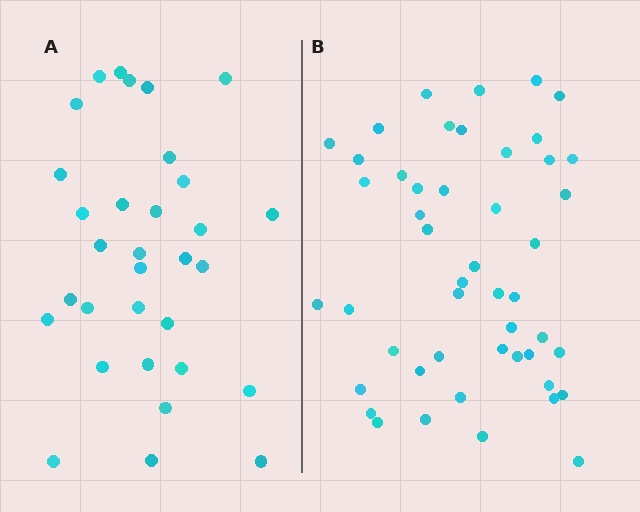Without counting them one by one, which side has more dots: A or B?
Region B (the right region) has more dots.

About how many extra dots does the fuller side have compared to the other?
Region B has approximately 15 more dots than region A.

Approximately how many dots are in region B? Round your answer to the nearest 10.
About 50 dots. (The exact count is 48, which rounds to 50.)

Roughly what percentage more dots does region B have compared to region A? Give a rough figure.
About 50% more.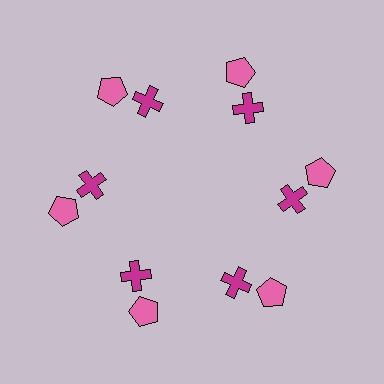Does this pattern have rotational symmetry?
Yes, this pattern has 6-fold rotational symmetry. It looks the same after rotating 60 degrees around the center.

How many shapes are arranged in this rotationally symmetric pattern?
There are 12 shapes, arranged in 6 groups of 2.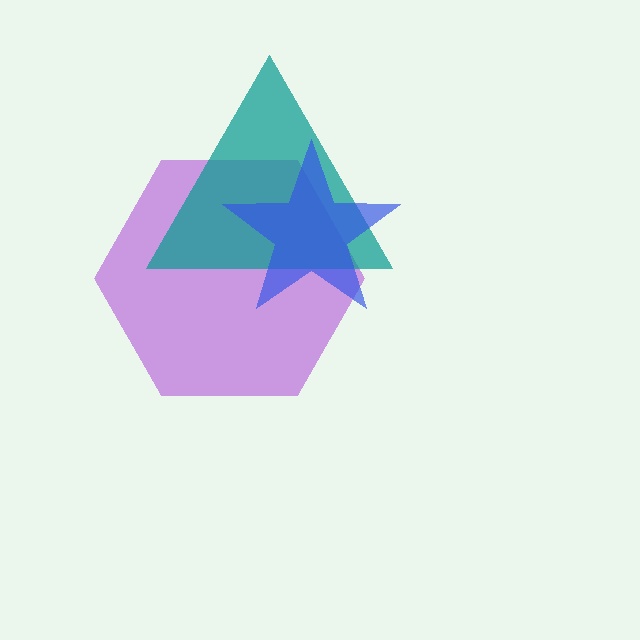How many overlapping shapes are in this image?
There are 3 overlapping shapes in the image.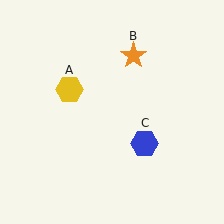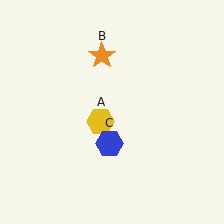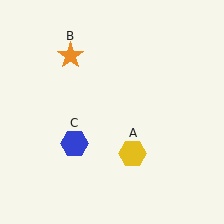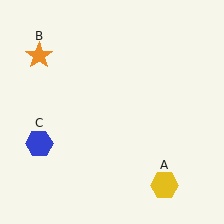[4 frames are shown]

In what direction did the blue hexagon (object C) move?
The blue hexagon (object C) moved left.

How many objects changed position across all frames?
3 objects changed position: yellow hexagon (object A), orange star (object B), blue hexagon (object C).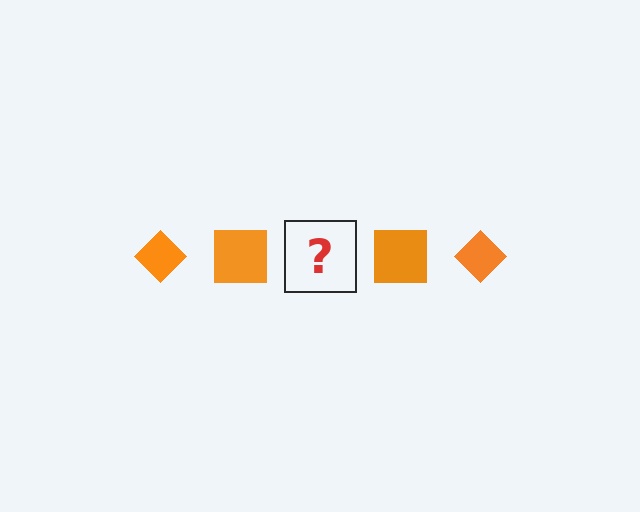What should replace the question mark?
The question mark should be replaced with an orange diamond.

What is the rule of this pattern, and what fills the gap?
The rule is that the pattern cycles through diamond, square shapes in orange. The gap should be filled with an orange diamond.